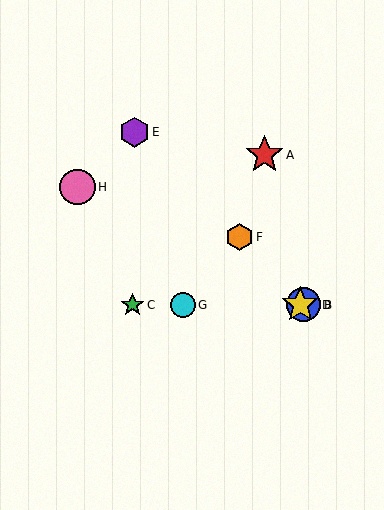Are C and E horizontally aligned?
No, C is at y≈305 and E is at y≈132.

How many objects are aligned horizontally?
4 objects (B, C, D, G) are aligned horizontally.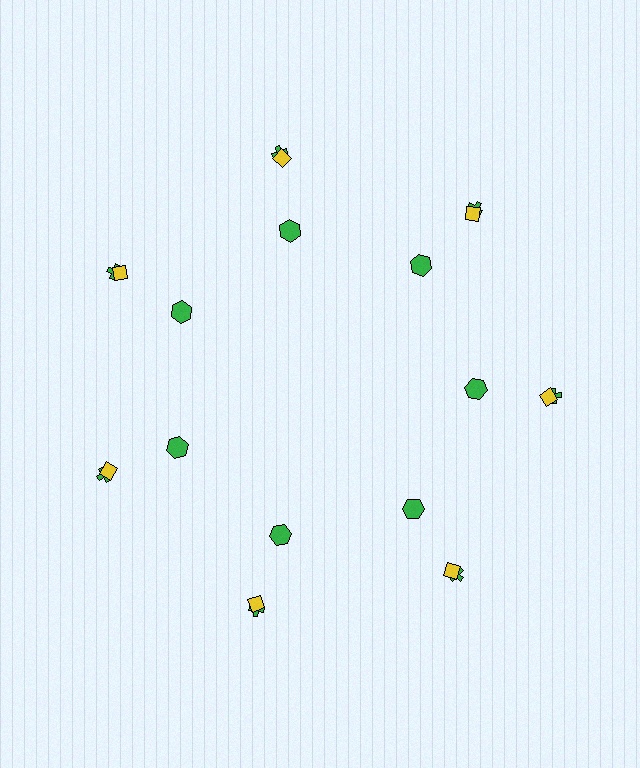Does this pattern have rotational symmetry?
Yes, this pattern has 7-fold rotational symmetry. It looks the same after rotating 51 degrees around the center.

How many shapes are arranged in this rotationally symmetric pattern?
There are 21 shapes, arranged in 7 groups of 3.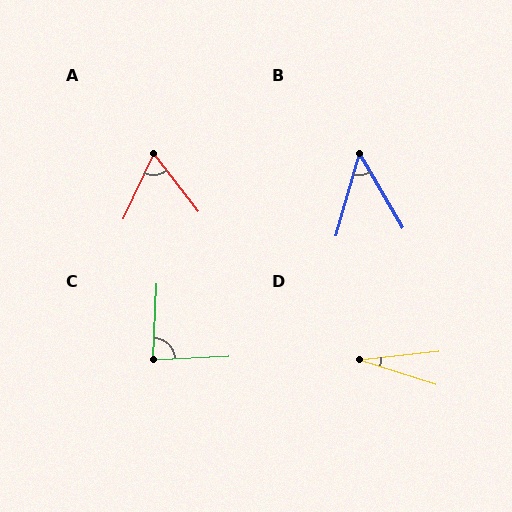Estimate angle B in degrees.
Approximately 46 degrees.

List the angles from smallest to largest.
D (24°), B (46°), A (63°), C (84°).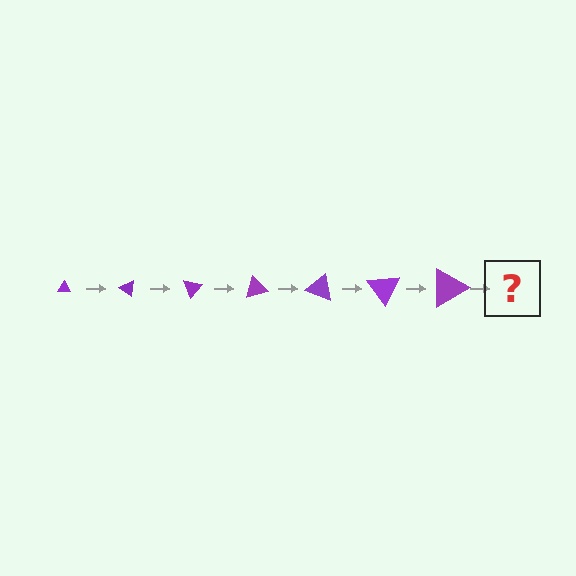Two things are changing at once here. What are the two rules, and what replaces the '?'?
The two rules are that the triangle grows larger each step and it rotates 35 degrees each step. The '?' should be a triangle, larger than the previous one and rotated 245 degrees from the start.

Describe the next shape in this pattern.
It should be a triangle, larger than the previous one and rotated 245 degrees from the start.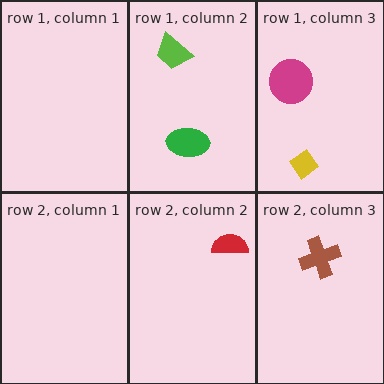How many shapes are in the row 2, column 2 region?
1.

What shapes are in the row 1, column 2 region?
The green ellipse, the lime trapezoid.